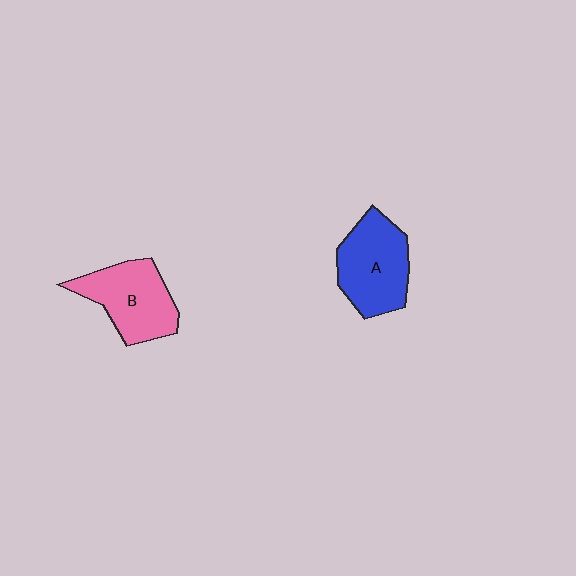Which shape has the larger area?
Shape A (blue).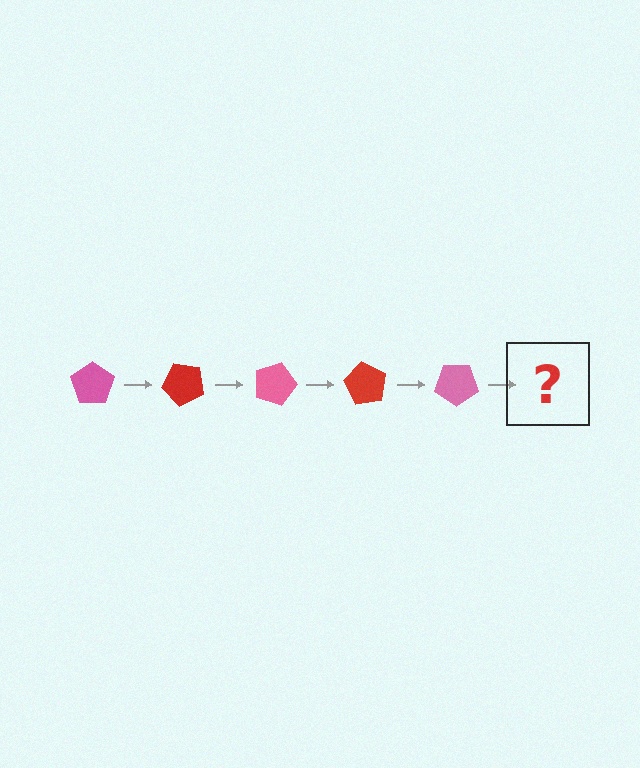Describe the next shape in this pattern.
It should be a red pentagon, rotated 225 degrees from the start.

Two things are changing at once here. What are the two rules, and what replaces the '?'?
The two rules are that it rotates 45 degrees each step and the color cycles through pink and red. The '?' should be a red pentagon, rotated 225 degrees from the start.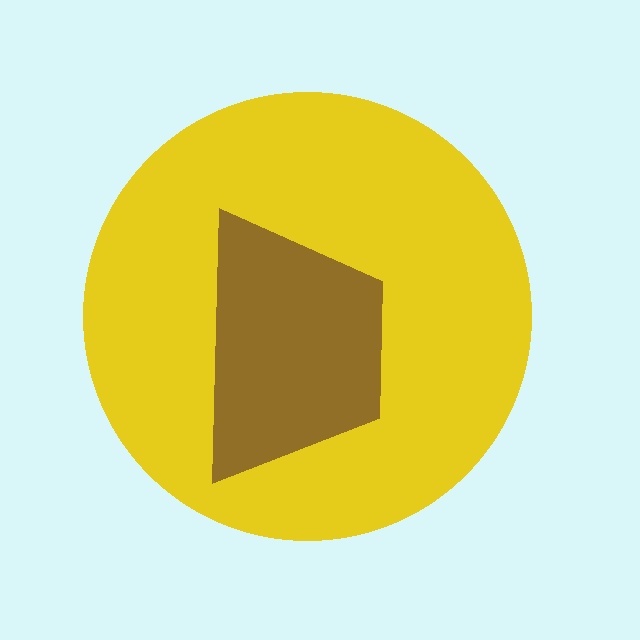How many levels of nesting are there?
2.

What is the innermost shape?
The brown trapezoid.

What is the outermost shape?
The yellow circle.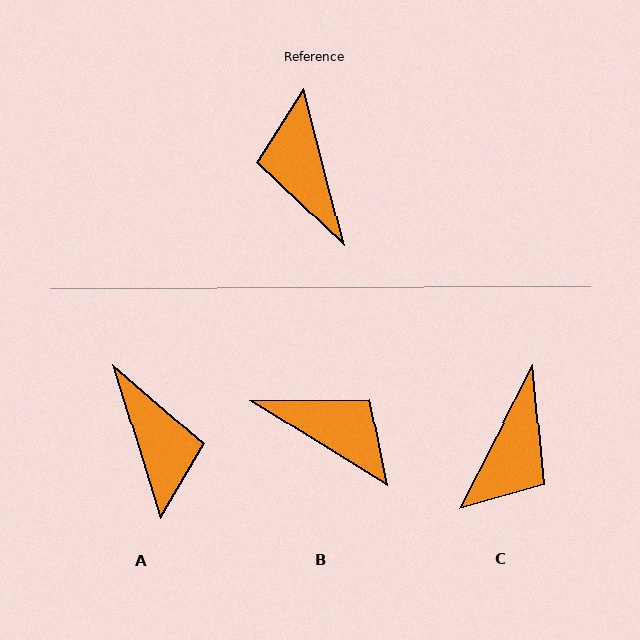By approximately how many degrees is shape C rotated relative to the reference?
Approximately 139 degrees counter-clockwise.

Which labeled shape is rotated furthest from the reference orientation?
A, about 177 degrees away.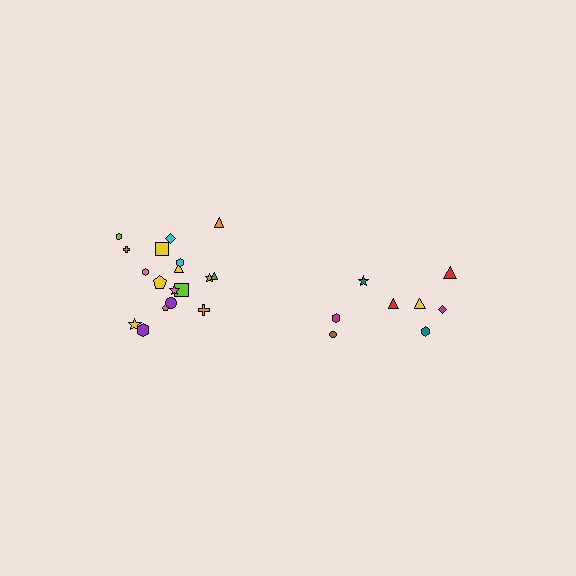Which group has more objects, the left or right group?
The left group.